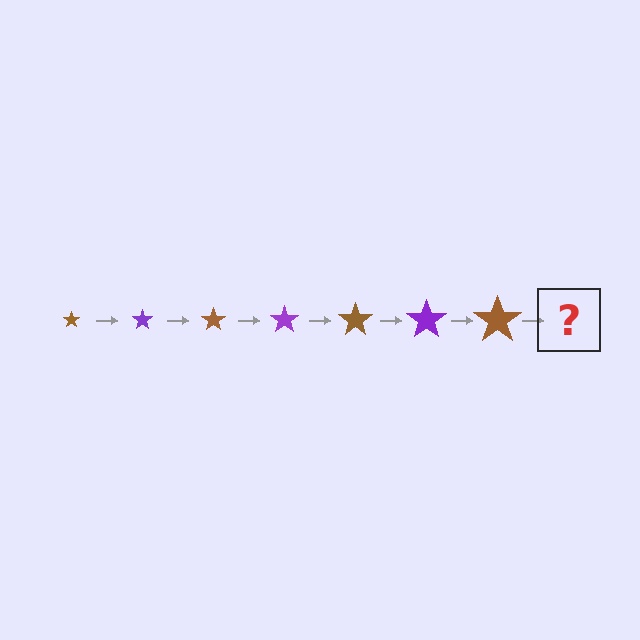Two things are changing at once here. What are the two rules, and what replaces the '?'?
The two rules are that the star grows larger each step and the color cycles through brown and purple. The '?' should be a purple star, larger than the previous one.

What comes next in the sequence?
The next element should be a purple star, larger than the previous one.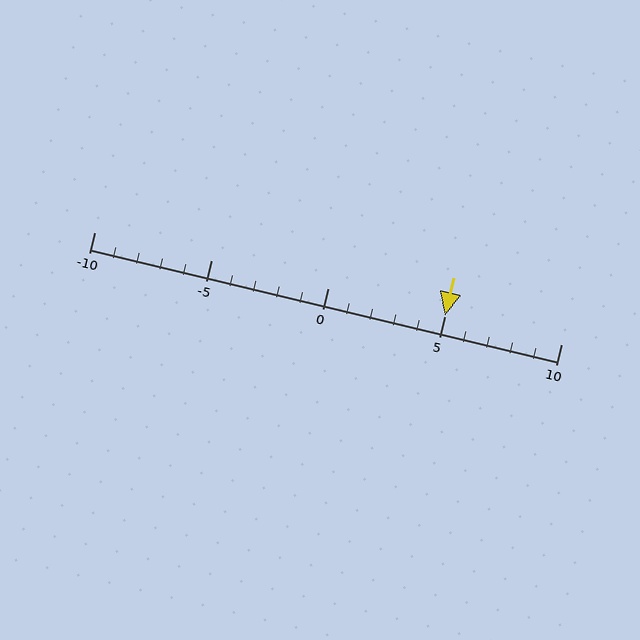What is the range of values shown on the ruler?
The ruler shows values from -10 to 10.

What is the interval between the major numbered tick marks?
The major tick marks are spaced 5 units apart.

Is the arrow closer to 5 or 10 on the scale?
The arrow is closer to 5.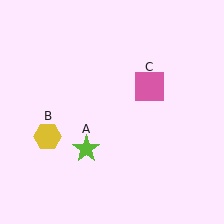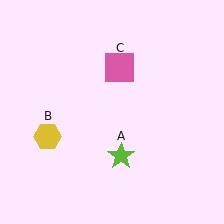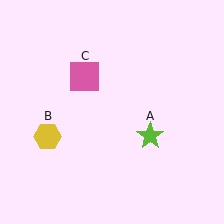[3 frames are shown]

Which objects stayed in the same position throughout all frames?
Yellow hexagon (object B) remained stationary.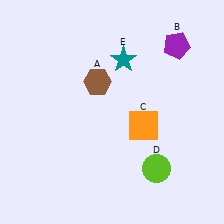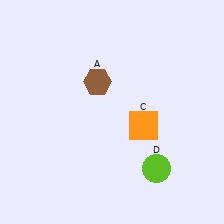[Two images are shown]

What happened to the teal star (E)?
The teal star (E) was removed in Image 2. It was in the top-right area of Image 1.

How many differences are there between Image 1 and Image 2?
There are 2 differences between the two images.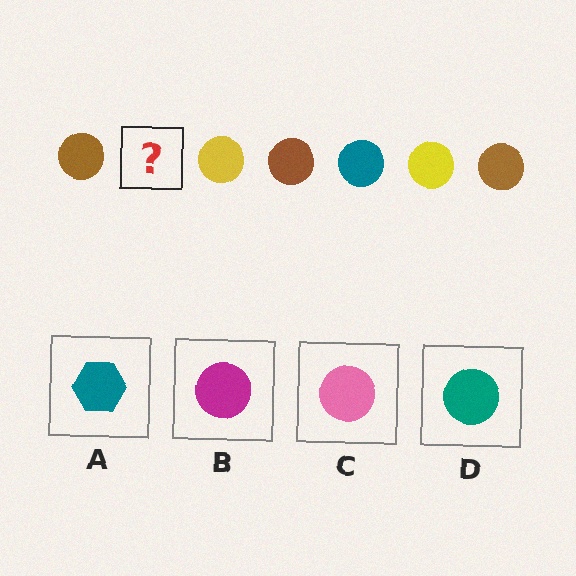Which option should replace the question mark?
Option D.